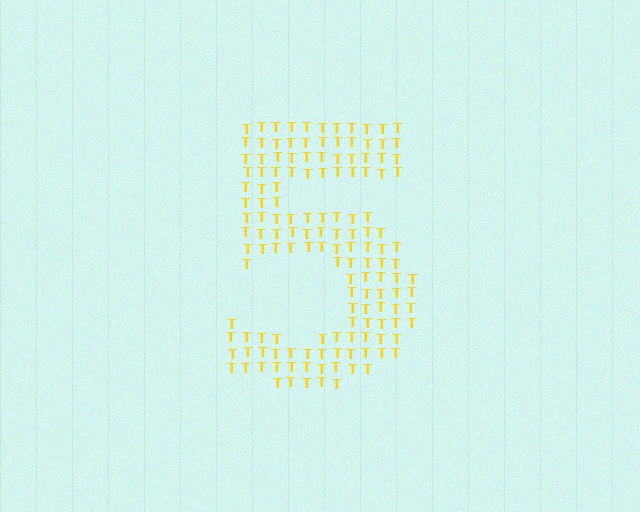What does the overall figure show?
The overall figure shows the digit 5.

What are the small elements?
The small elements are letter T's.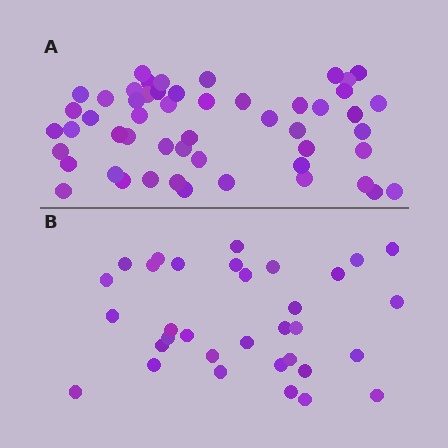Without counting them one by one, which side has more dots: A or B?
Region A (the top region) has more dots.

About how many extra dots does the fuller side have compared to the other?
Region A has approximately 20 more dots than region B.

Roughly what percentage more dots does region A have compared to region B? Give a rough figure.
About 60% more.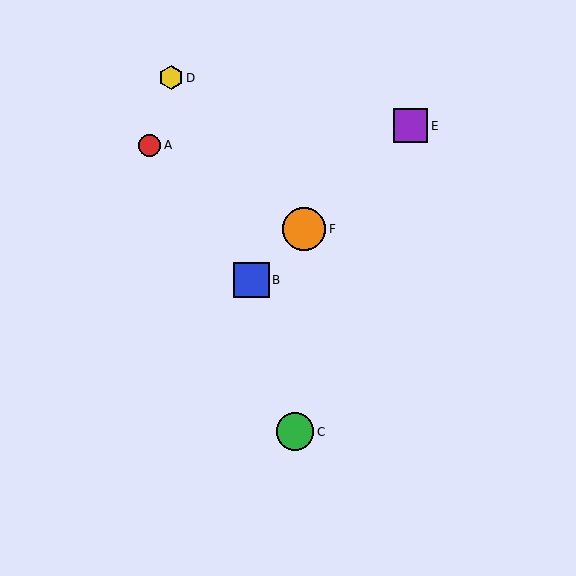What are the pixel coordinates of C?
Object C is at (295, 432).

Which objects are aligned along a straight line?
Objects B, E, F are aligned along a straight line.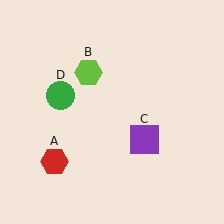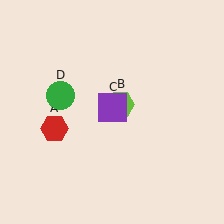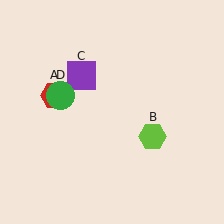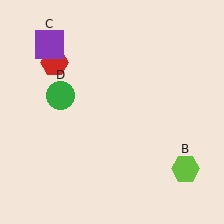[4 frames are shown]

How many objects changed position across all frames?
3 objects changed position: red hexagon (object A), lime hexagon (object B), purple square (object C).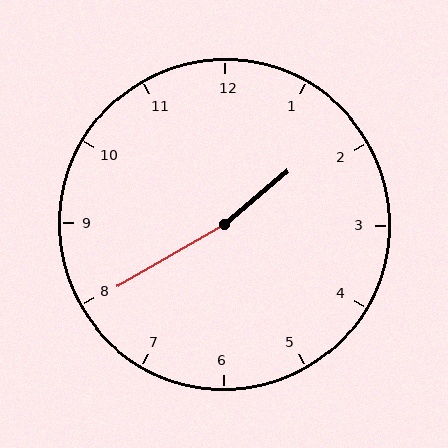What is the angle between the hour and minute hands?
Approximately 170 degrees.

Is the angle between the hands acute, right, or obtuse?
It is obtuse.